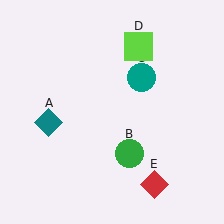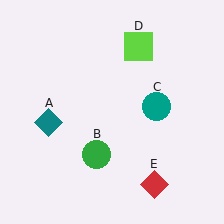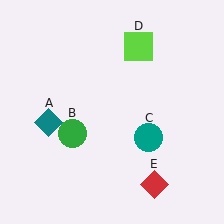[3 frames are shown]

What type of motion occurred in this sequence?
The green circle (object B), teal circle (object C) rotated clockwise around the center of the scene.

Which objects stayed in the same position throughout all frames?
Teal diamond (object A) and lime square (object D) and red diamond (object E) remained stationary.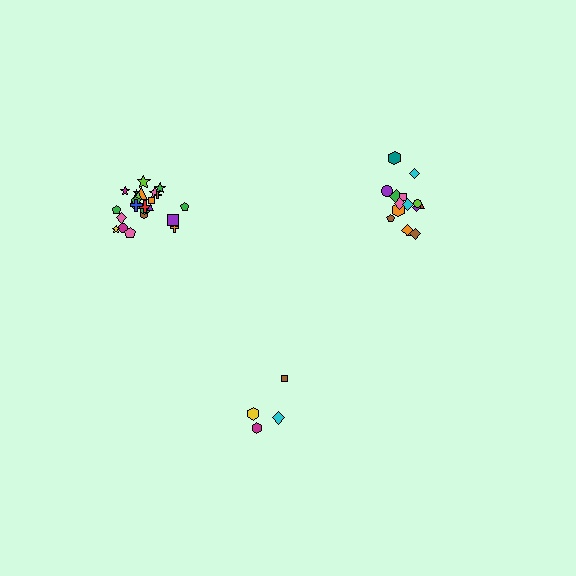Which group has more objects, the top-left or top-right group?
The top-left group.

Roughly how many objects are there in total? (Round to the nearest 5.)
Roughly 45 objects in total.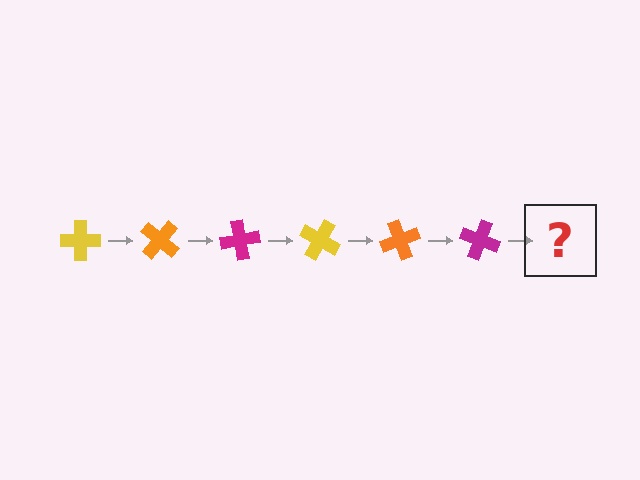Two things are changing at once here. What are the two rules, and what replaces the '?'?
The two rules are that it rotates 40 degrees each step and the color cycles through yellow, orange, and magenta. The '?' should be a yellow cross, rotated 240 degrees from the start.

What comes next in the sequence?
The next element should be a yellow cross, rotated 240 degrees from the start.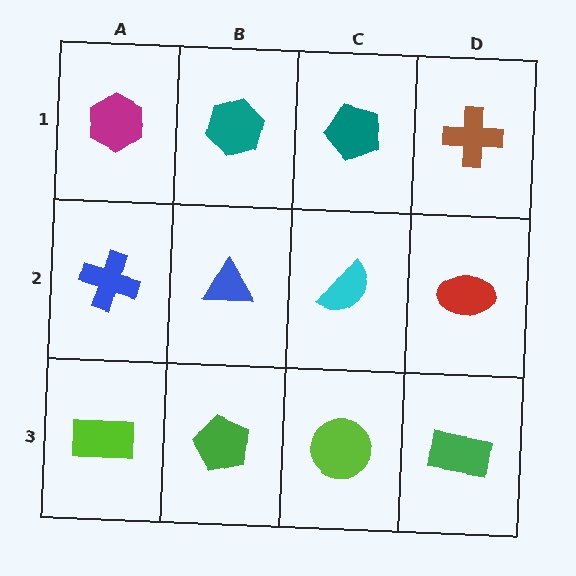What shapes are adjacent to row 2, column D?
A brown cross (row 1, column D), a green rectangle (row 3, column D), a cyan semicircle (row 2, column C).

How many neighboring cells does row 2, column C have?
4.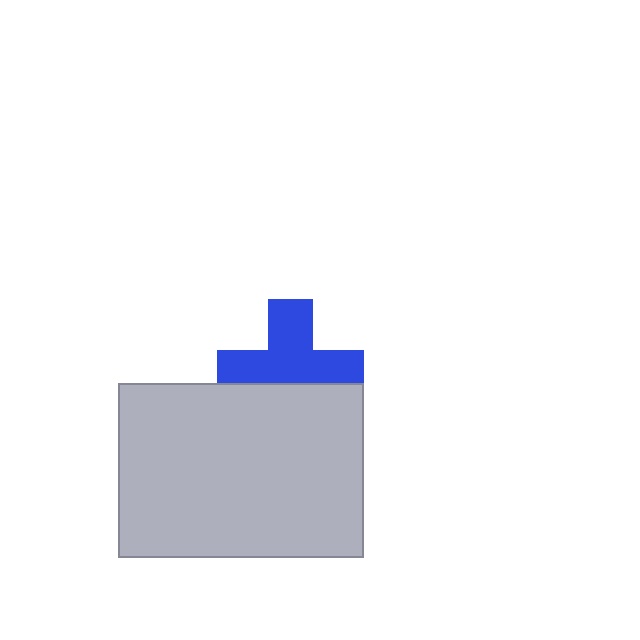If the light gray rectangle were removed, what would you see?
You would see the complete blue cross.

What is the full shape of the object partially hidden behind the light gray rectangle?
The partially hidden object is a blue cross.